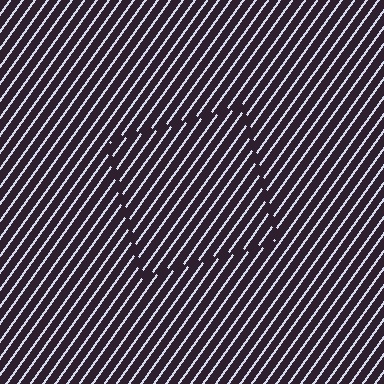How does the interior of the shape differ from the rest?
The interior of the shape contains the same grating, shifted by half a period — the contour is defined by the phase discontinuity where line-ends from the inner and outer gratings abut.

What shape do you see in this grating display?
An illusory square. The interior of the shape contains the same grating, shifted by half a period — the contour is defined by the phase discontinuity where line-ends from the inner and outer gratings abut.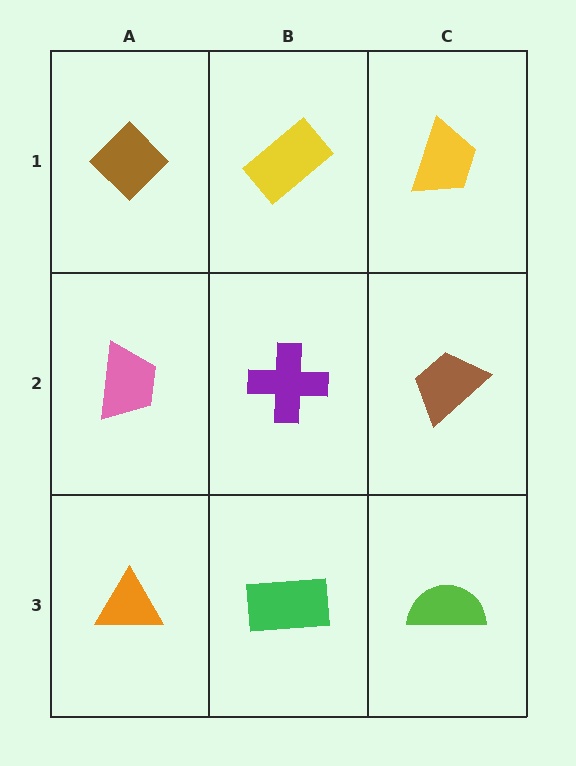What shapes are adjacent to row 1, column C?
A brown trapezoid (row 2, column C), a yellow rectangle (row 1, column B).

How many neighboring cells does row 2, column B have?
4.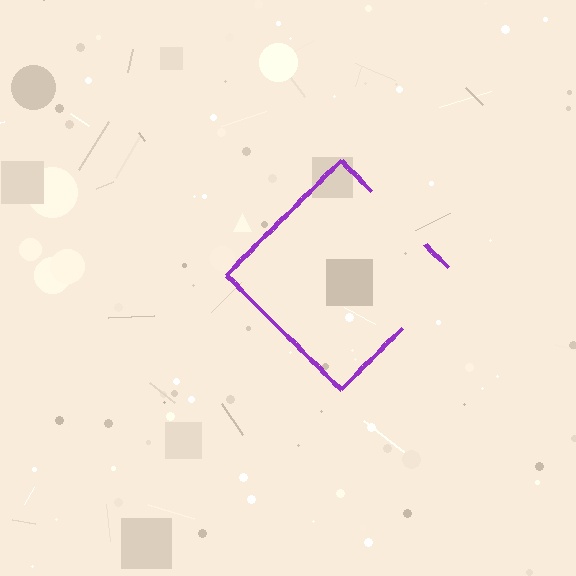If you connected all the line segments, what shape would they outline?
They would outline a diamond.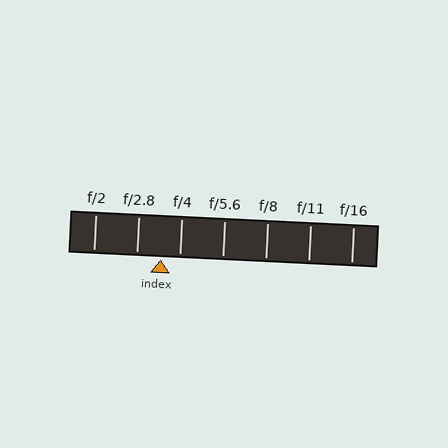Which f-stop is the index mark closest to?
The index mark is closest to f/4.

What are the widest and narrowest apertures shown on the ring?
The widest aperture shown is f/2 and the narrowest is f/16.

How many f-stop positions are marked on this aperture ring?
There are 7 f-stop positions marked.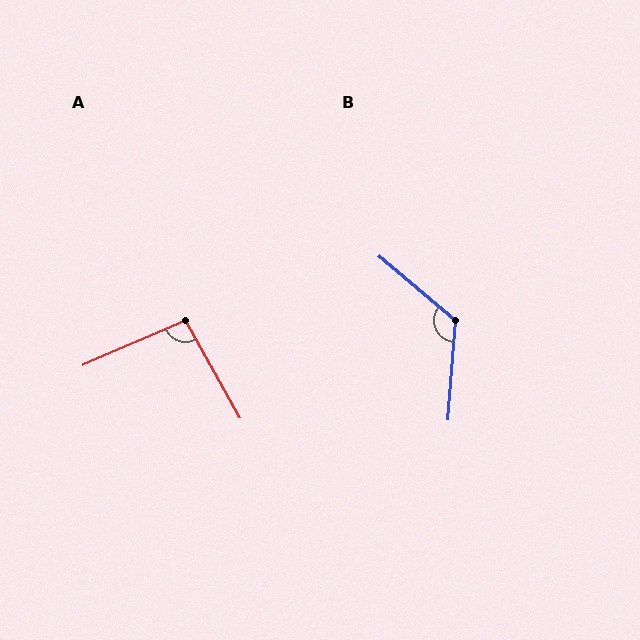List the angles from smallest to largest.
A (96°), B (126°).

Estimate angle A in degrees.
Approximately 96 degrees.